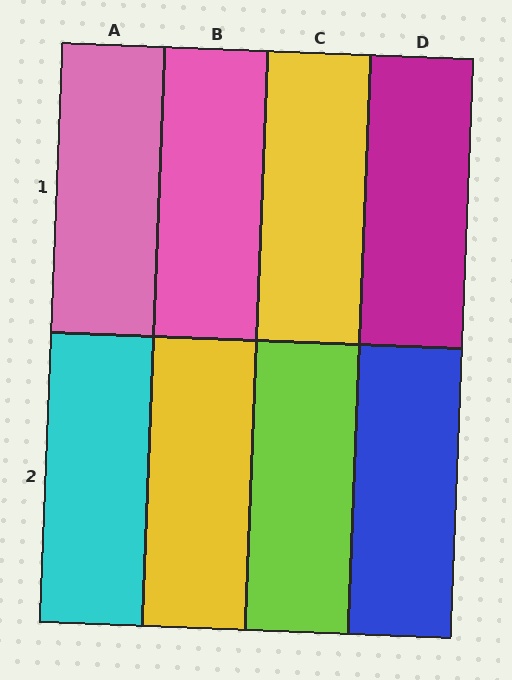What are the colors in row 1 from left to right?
Pink, pink, yellow, magenta.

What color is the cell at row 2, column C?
Lime.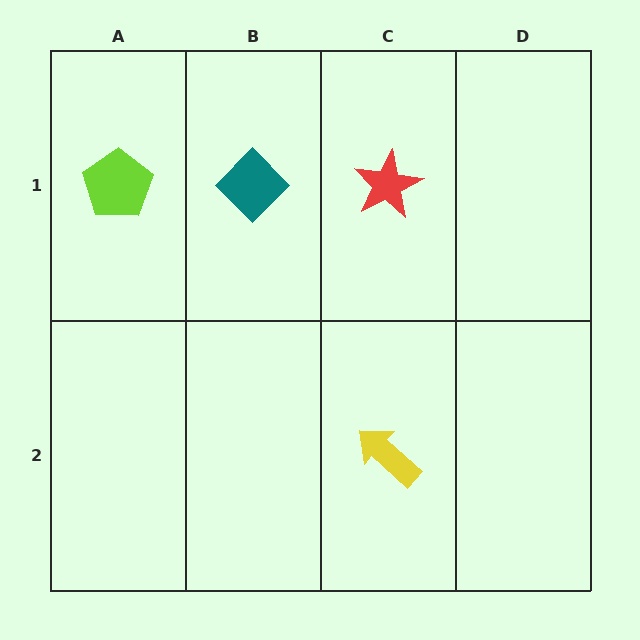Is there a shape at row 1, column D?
No, that cell is empty.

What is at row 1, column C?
A red star.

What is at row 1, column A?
A lime pentagon.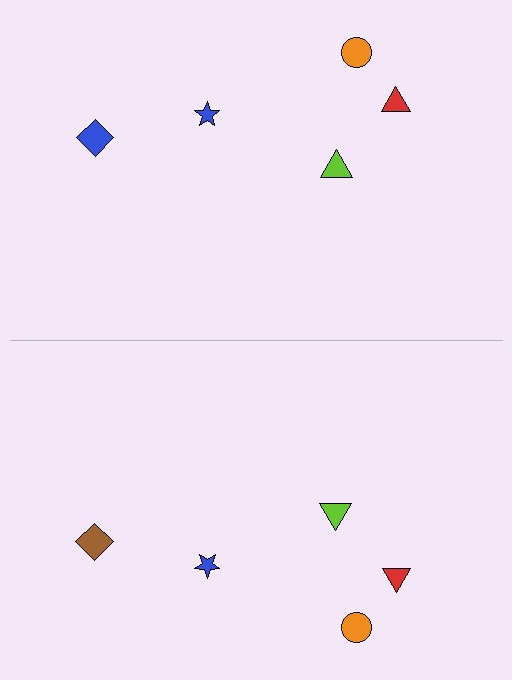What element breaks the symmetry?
The brown diamond on the bottom side breaks the symmetry — its mirror counterpart is blue.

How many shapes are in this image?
There are 10 shapes in this image.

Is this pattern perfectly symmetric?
No, the pattern is not perfectly symmetric. The brown diamond on the bottom side breaks the symmetry — its mirror counterpart is blue.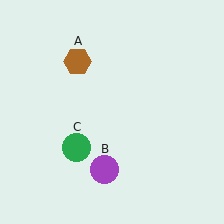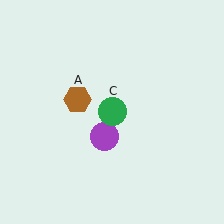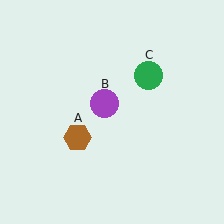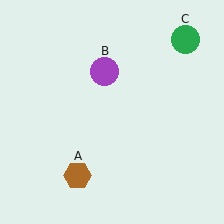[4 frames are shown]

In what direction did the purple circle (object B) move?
The purple circle (object B) moved up.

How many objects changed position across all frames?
3 objects changed position: brown hexagon (object A), purple circle (object B), green circle (object C).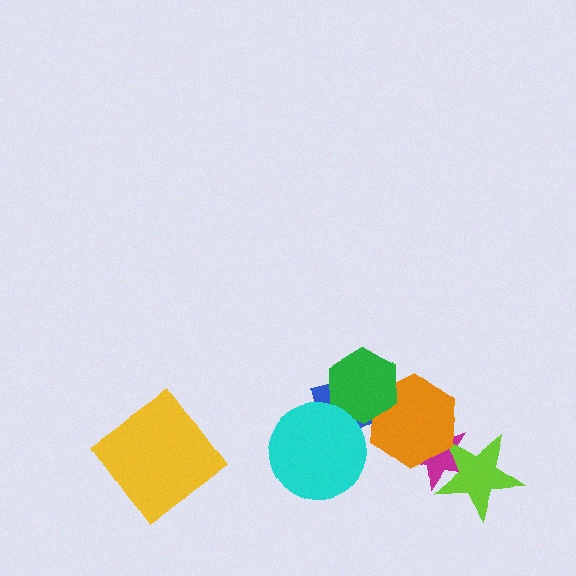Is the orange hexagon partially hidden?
Yes, it is partially covered by another shape.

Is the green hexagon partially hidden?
No, no other shape covers it.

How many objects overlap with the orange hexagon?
3 objects overlap with the orange hexagon.